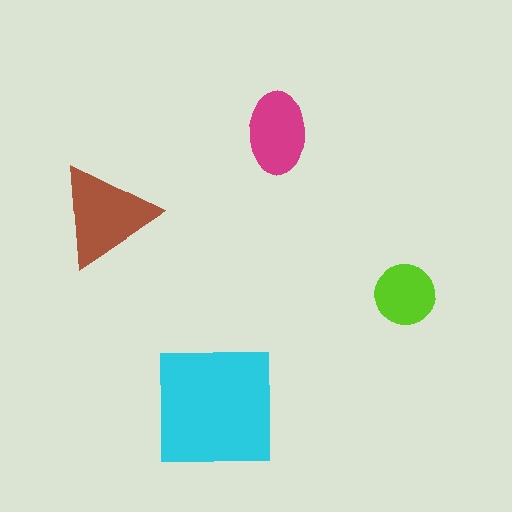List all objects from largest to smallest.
The cyan square, the brown triangle, the magenta ellipse, the lime circle.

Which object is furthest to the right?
The lime circle is rightmost.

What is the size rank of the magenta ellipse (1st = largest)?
3rd.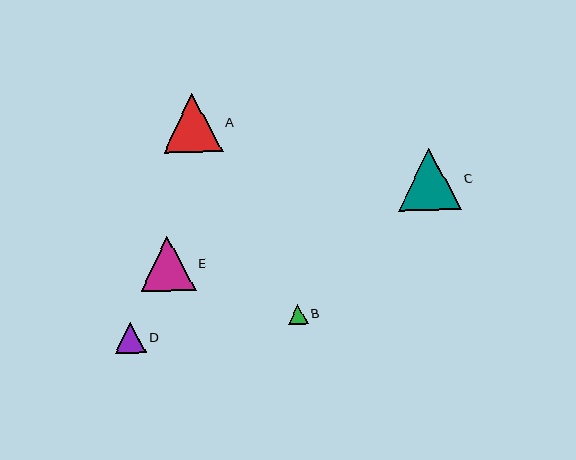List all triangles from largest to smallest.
From largest to smallest: C, A, E, D, B.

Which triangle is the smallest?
Triangle B is the smallest with a size of approximately 20 pixels.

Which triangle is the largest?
Triangle C is the largest with a size of approximately 63 pixels.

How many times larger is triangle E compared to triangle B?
Triangle E is approximately 2.8 times the size of triangle B.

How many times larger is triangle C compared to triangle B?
Triangle C is approximately 3.1 times the size of triangle B.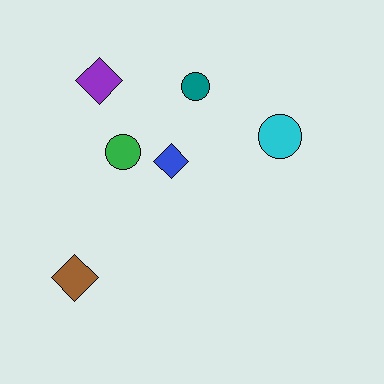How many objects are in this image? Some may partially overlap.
There are 6 objects.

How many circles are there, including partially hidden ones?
There are 3 circles.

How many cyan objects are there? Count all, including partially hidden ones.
There is 1 cyan object.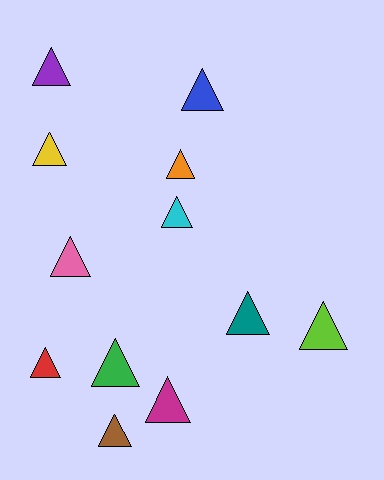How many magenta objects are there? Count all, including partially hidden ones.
There is 1 magenta object.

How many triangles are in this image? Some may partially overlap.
There are 12 triangles.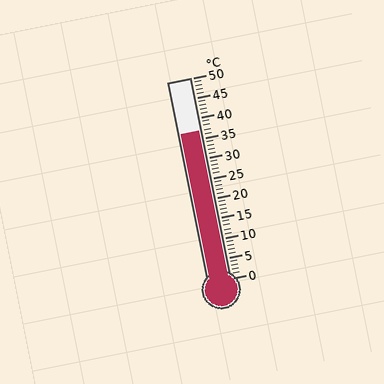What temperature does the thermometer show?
The thermometer shows approximately 37°C.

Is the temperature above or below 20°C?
The temperature is above 20°C.